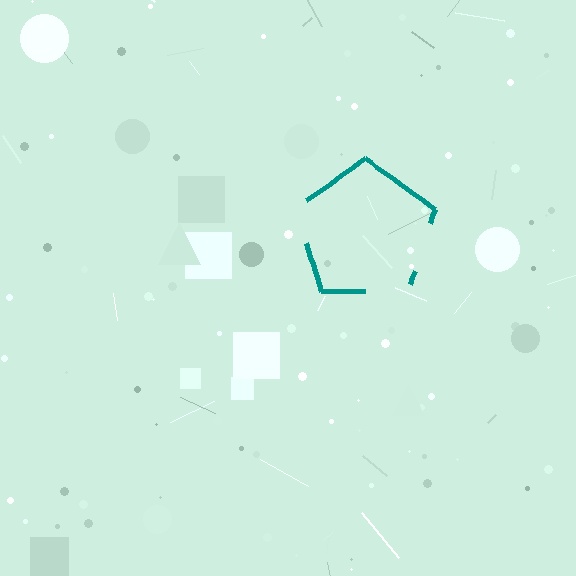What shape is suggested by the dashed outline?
The dashed outline suggests a pentagon.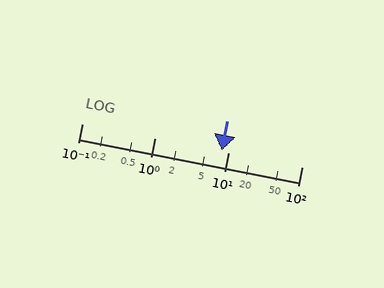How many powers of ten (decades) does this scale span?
The scale spans 3 decades, from 0.1 to 100.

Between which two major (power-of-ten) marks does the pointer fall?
The pointer is between 1 and 10.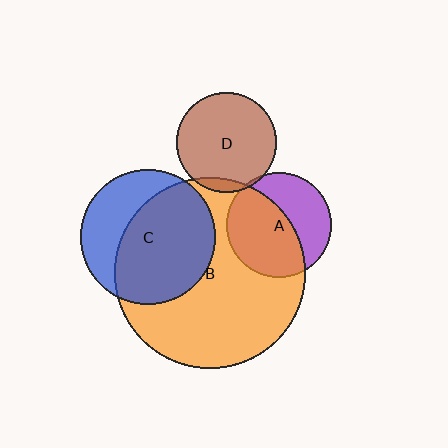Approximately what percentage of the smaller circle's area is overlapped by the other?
Approximately 65%.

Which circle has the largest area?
Circle B (orange).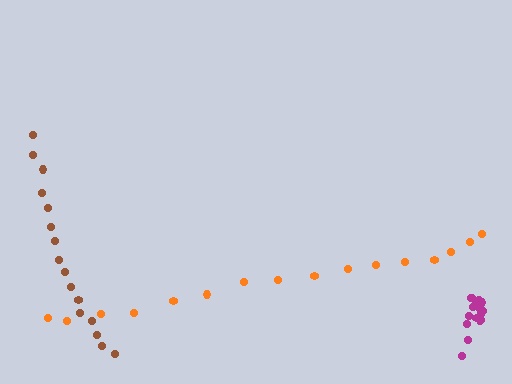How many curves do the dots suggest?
There are 3 distinct paths.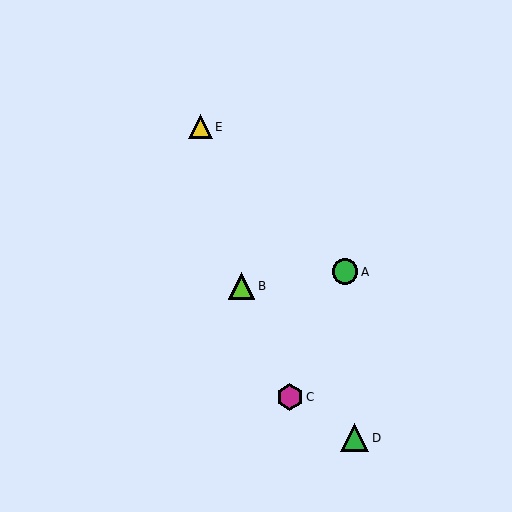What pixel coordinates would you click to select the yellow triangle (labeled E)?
Click at (200, 127) to select the yellow triangle E.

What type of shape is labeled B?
Shape B is a lime triangle.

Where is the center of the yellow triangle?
The center of the yellow triangle is at (200, 127).